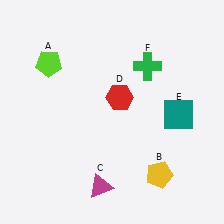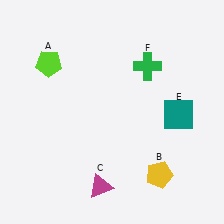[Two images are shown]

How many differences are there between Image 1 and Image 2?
There is 1 difference between the two images.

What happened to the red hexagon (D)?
The red hexagon (D) was removed in Image 2. It was in the top-right area of Image 1.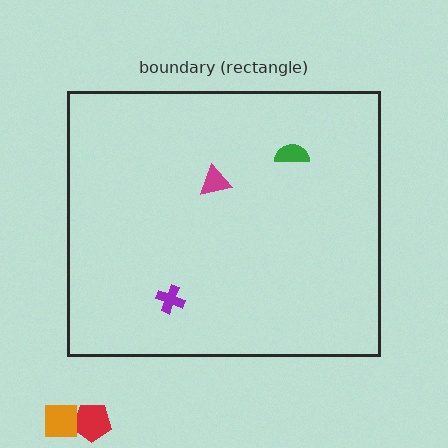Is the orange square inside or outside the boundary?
Outside.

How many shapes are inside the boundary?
3 inside, 2 outside.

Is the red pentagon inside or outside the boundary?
Outside.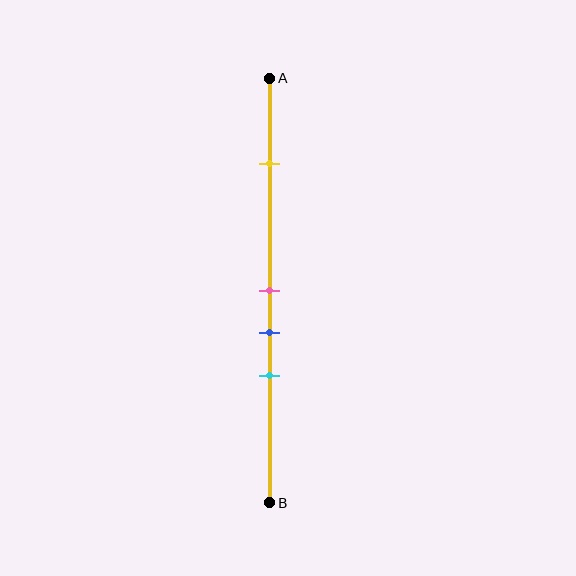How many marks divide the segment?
There are 4 marks dividing the segment.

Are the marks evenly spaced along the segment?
No, the marks are not evenly spaced.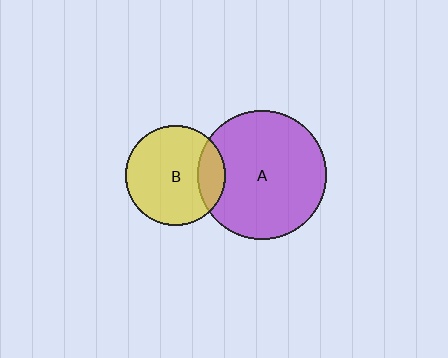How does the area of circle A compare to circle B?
Approximately 1.6 times.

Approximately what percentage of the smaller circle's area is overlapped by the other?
Approximately 20%.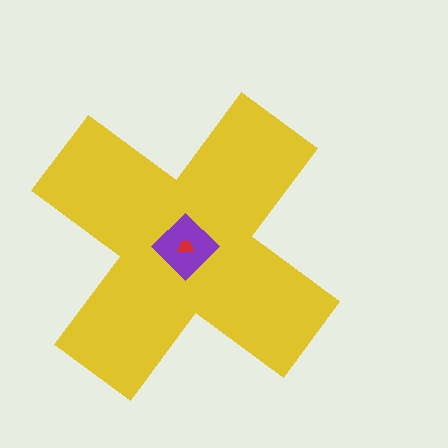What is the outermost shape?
The yellow cross.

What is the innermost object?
The red trapezoid.